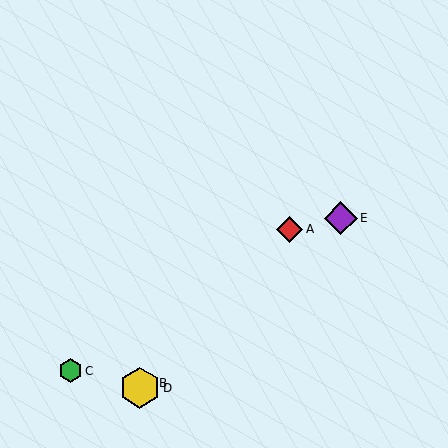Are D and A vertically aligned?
No, D is at x≈140 and A is at x≈290.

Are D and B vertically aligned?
Yes, both are at x≈140.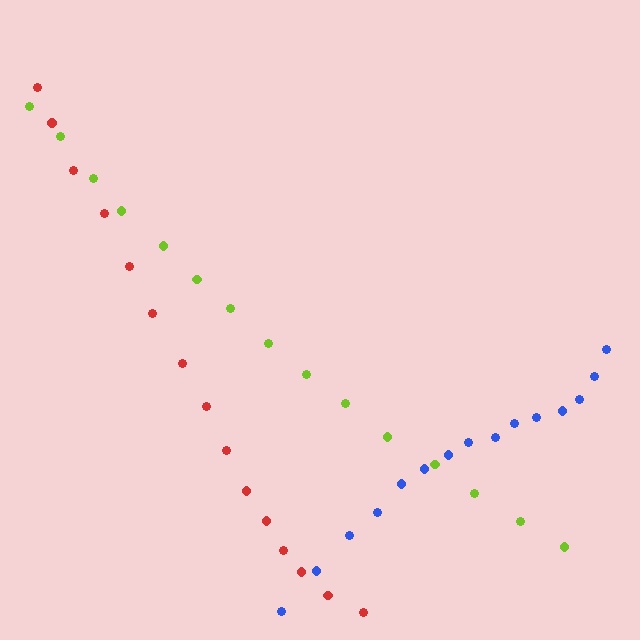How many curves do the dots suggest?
There are 3 distinct paths.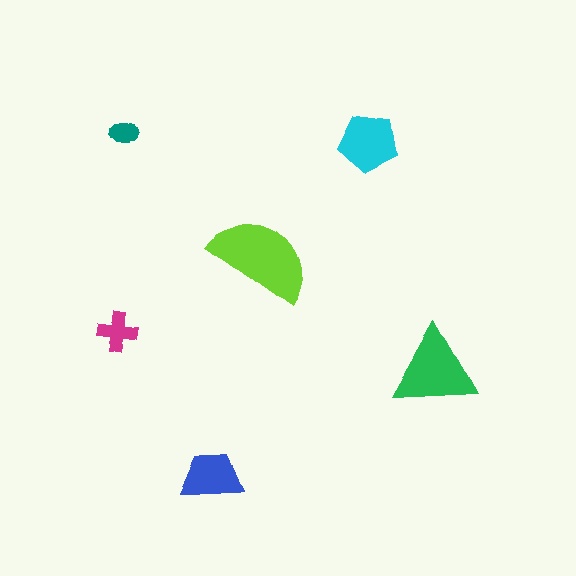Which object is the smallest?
The teal ellipse.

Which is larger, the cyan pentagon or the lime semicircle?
The lime semicircle.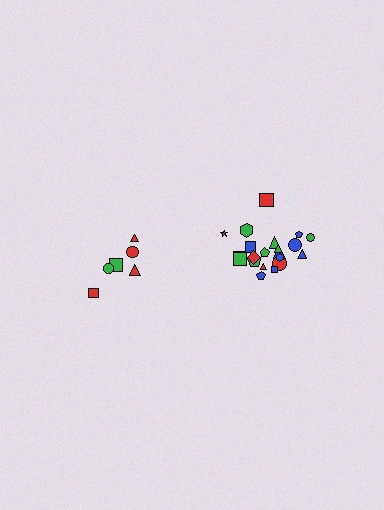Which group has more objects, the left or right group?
The right group.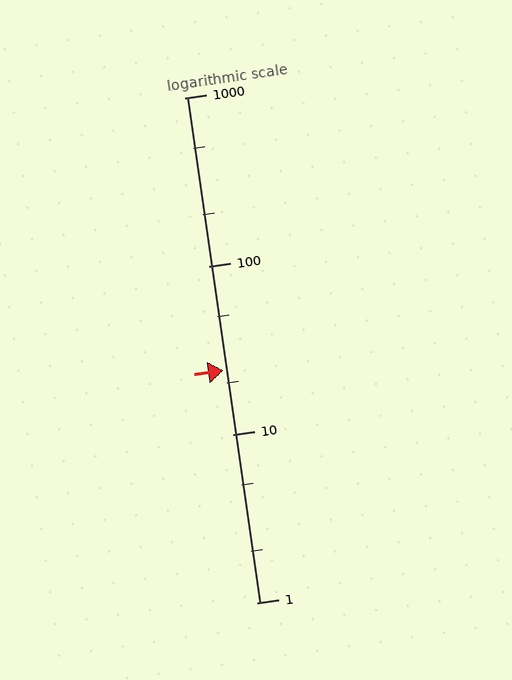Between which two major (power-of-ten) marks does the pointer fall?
The pointer is between 10 and 100.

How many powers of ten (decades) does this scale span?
The scale spans 3 decades, from 1 to 1000.